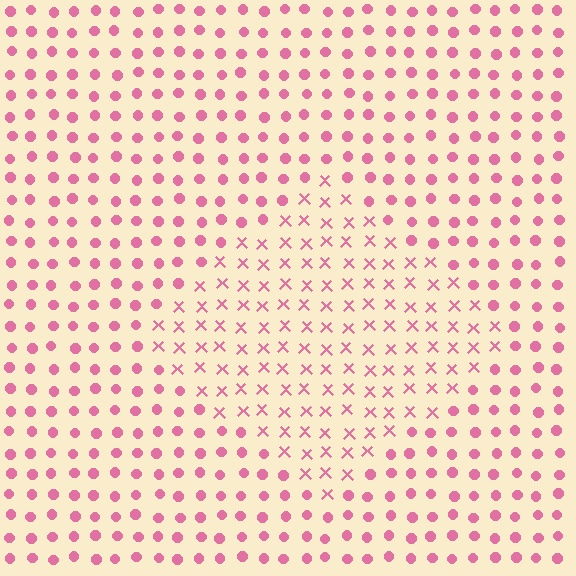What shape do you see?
I see a diamond.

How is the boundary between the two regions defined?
The boundary is defined by a change in element shape: X marks inside vs. circles outside. All elements share the same color and spacing.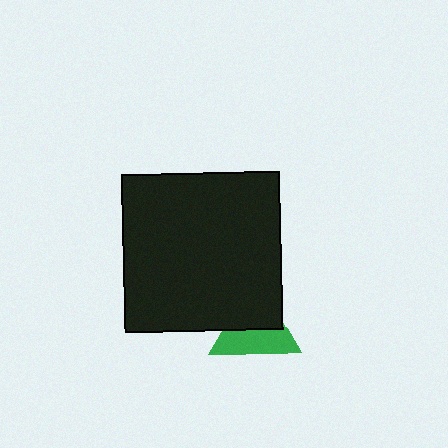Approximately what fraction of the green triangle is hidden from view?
Roughly 49% of the green triangle is hidden behind the black square.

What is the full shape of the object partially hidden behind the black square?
The partially hidden object is a green triangle.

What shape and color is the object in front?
The object in front is a black square.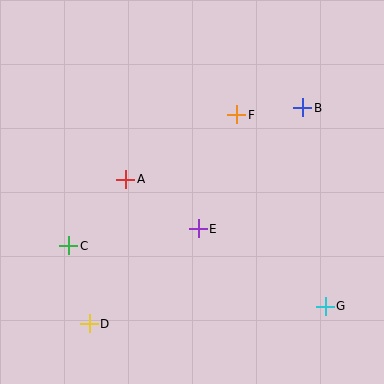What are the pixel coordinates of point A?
Point A is at (126, 179).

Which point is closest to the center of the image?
Point E at (198, 229) is closest to the center.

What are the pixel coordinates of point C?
Point C is at (69, 246).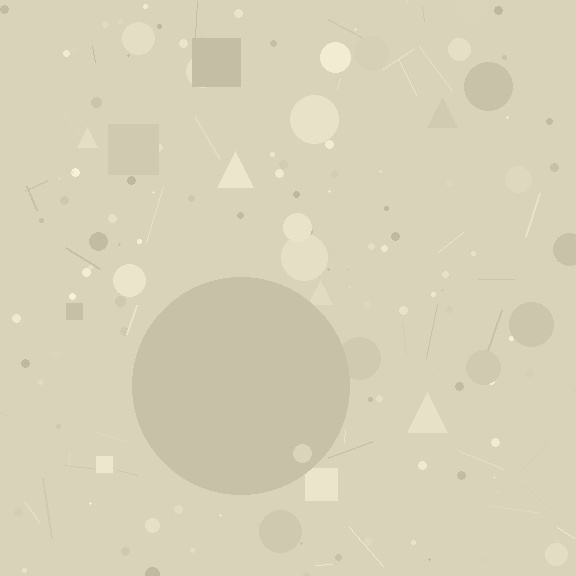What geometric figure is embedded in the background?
A circle is embedded in the background.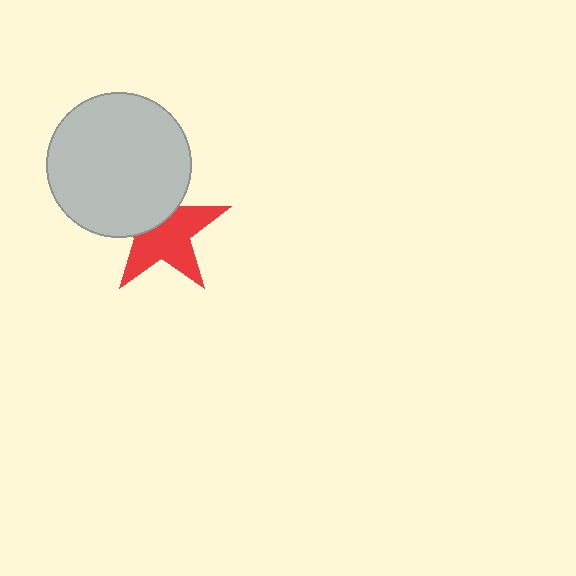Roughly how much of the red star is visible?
About half of it is visible (roughly 61%).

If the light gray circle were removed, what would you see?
You would see the complete red star.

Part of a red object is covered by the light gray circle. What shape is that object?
It is a star.